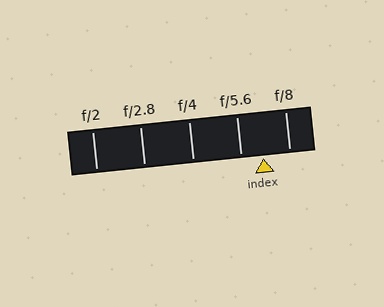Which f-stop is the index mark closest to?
The index mark is closest to f/5.6.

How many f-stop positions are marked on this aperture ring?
There are 5 f-stop positions marked.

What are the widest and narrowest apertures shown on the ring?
The widest aperture shown is f/2 and the narrowest is f/8.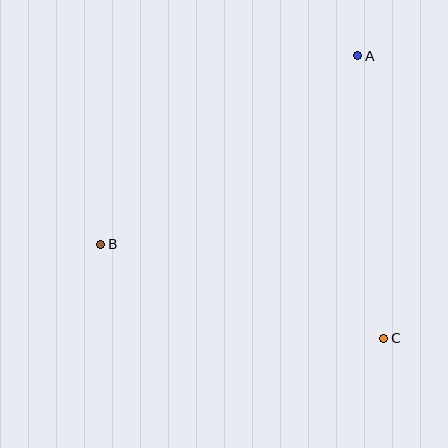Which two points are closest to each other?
Points A and C are closest to each other.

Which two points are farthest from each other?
Points A and B are farthest from each other.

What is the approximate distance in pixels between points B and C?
The distance between B and C is approximately 298 pixels.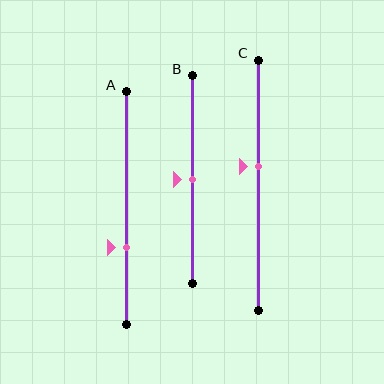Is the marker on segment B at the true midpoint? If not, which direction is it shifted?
Yes, the marker on segment B is at the true midpoint.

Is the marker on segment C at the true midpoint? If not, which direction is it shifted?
No, the marker on segment C is shifted upward by about 7% of the segment length.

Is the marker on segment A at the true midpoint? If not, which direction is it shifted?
No, the marker on segment A is shifted downward by about 17% of the segment length.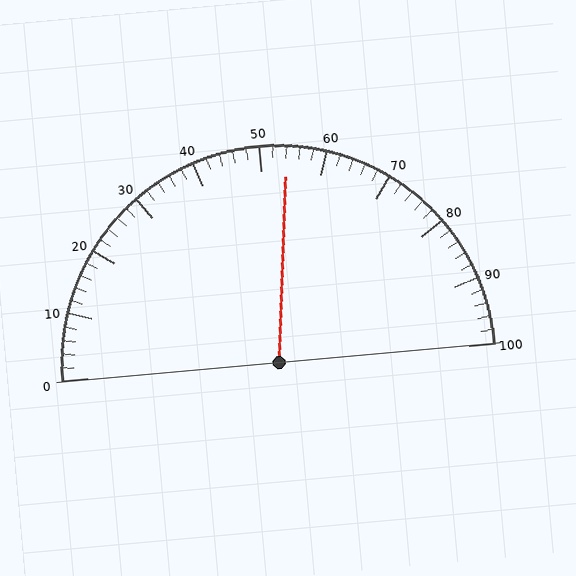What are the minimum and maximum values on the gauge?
The gauge ranges from 0 to 100.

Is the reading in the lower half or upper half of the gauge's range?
The reading is in the upper half of the range (0 to 100).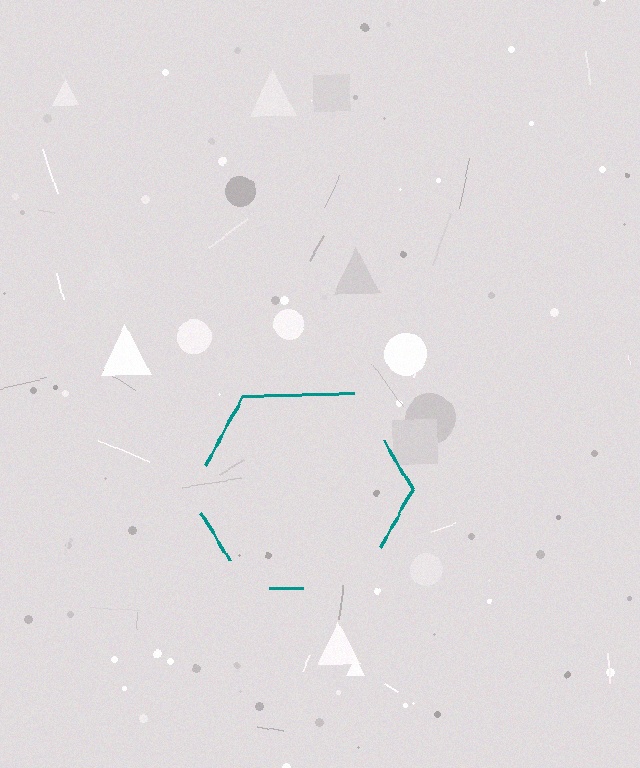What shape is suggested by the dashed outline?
The dashed outline suggests a hexagon.